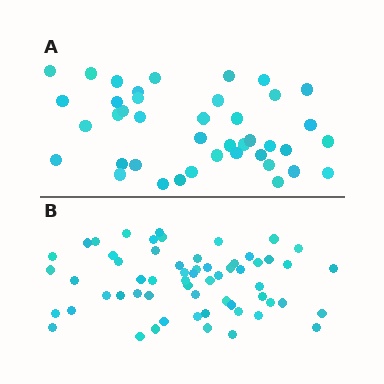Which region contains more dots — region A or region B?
Region B (the bottom region) has more dots.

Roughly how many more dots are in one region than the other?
Region B has approximately 20 more dots than region A.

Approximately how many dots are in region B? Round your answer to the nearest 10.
About 60 dots.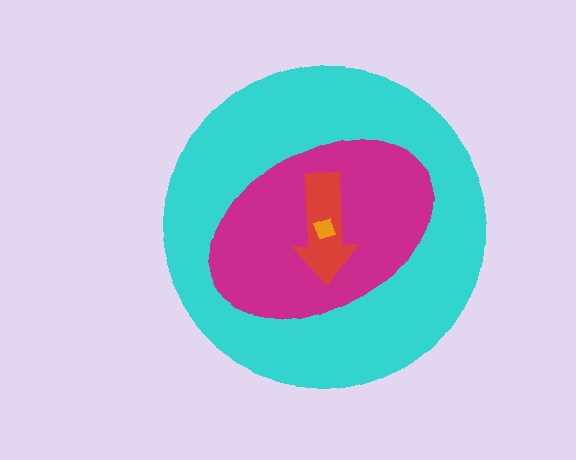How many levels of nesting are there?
4.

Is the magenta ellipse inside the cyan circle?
Yes.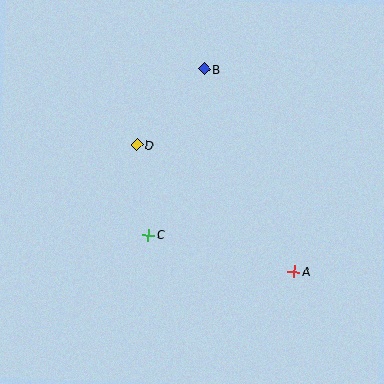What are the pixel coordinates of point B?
Point B is at (204, 69).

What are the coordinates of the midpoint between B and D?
The midpoint between B and D is at (170, 107).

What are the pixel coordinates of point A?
Point A is at (294, 271).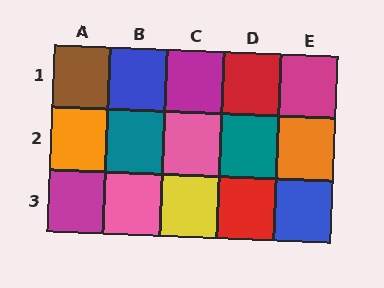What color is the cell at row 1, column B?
Blue.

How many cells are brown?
1 cell is brown.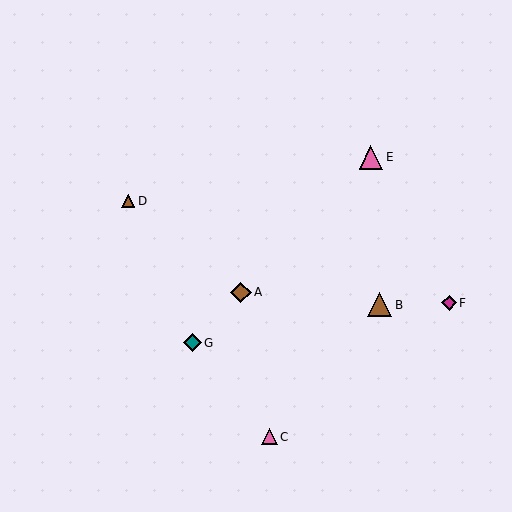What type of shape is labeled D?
Shape D is a brown triangle.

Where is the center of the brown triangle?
The center of the brown triangle is at (380, 305).